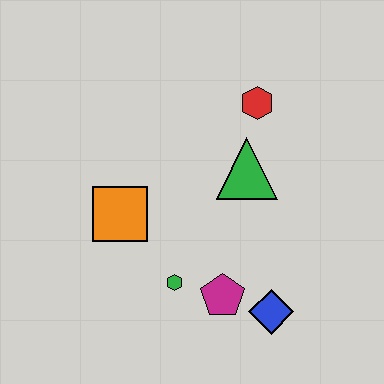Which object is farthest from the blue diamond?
The red hexagon is farthest from the blue diamond.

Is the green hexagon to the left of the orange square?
No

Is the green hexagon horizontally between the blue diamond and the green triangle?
No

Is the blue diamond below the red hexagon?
Yes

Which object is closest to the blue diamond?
The magenta pentagon is closest to the blue diamond.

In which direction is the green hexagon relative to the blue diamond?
The green hexagon is to the left of the blue diamond.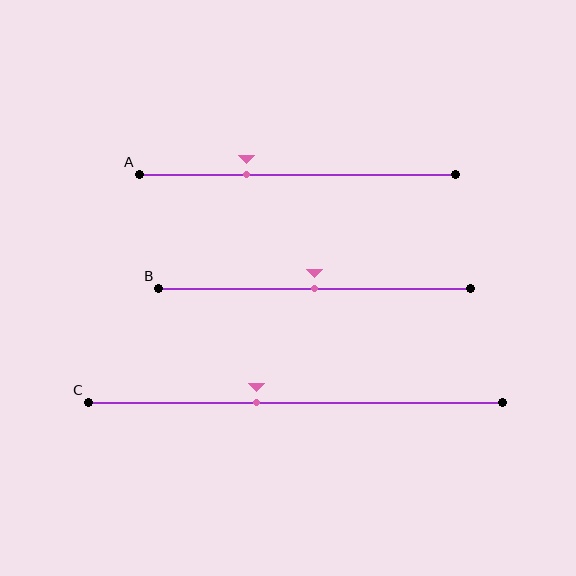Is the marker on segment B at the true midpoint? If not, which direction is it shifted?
Yes, the marker on segment B is at the true midpoint.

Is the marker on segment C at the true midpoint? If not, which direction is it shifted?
No, the marker on segment C is shifted to the left by about 9% of the segment length.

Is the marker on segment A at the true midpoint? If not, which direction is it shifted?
No, the marker on segment A is shifted to the left by about 16% of the segment length.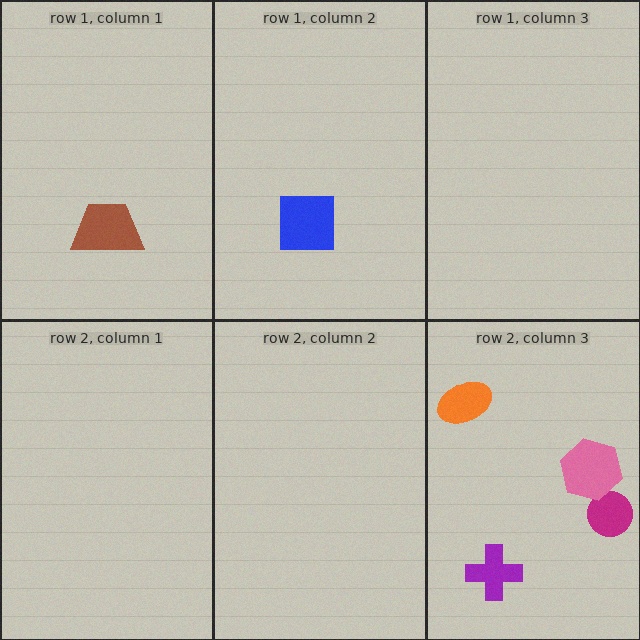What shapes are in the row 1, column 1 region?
The brown trapezoid.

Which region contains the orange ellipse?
The row 2, column 3 region.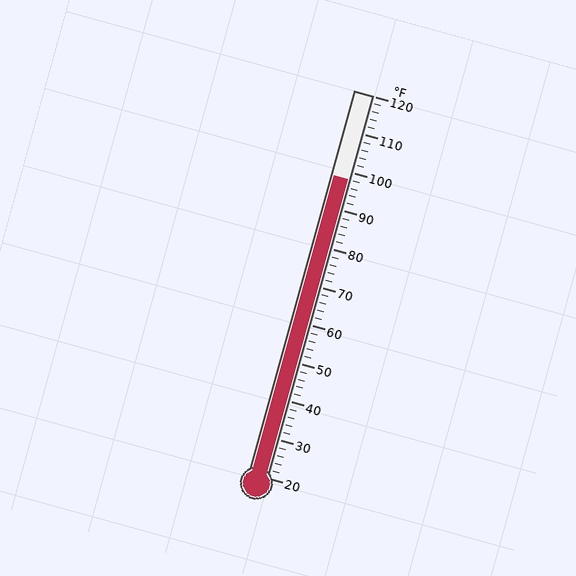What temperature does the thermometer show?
The thermometer shows approximately 98°F.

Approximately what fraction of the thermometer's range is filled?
The thermometer is filled to approximately 80% of its range.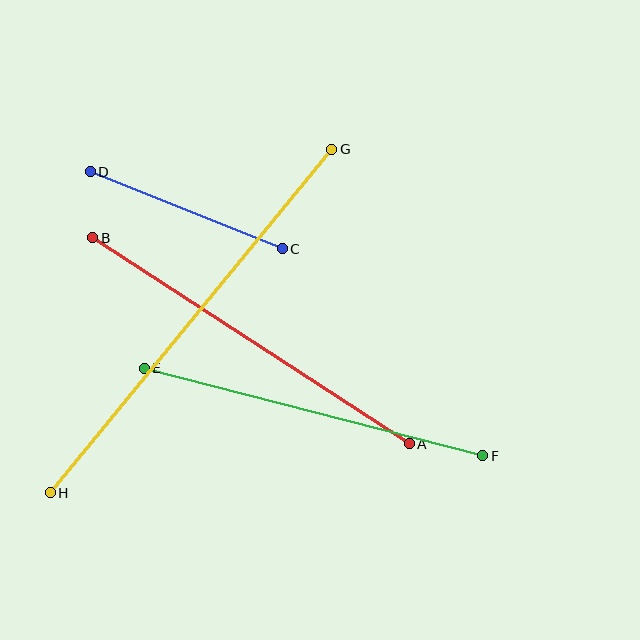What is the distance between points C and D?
The distance is approximately 207 pixels.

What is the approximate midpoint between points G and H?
The midpoint is at approximately (191, 321) pixels.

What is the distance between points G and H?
The distance is approximately 444 pixels.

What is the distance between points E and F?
The distance is approximately 350 pixels.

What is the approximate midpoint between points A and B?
The midpoint is at approximately (251, 341) pixels.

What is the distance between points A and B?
The distance is approximately 378 pixels.